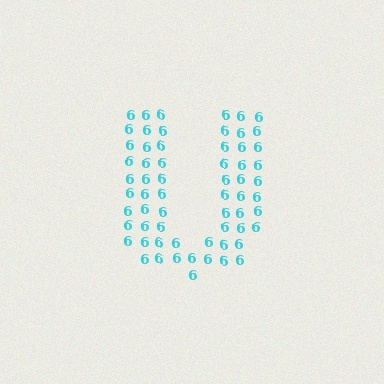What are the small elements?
The small elements are digit 6's.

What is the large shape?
The large shape is the letter U.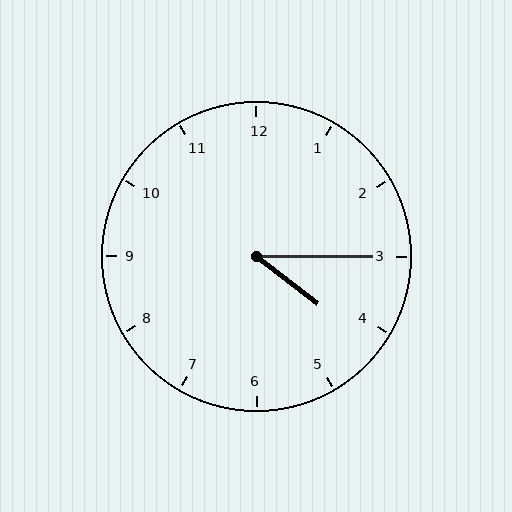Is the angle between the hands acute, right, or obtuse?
It is acute.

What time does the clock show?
4:15.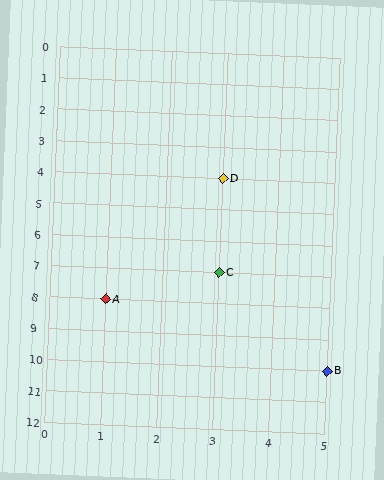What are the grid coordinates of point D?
Point D is at grid coordinates (3, 4).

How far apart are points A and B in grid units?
Points A and B are 4 columns and 2 rows apart (about 4.5 grid units diagonally).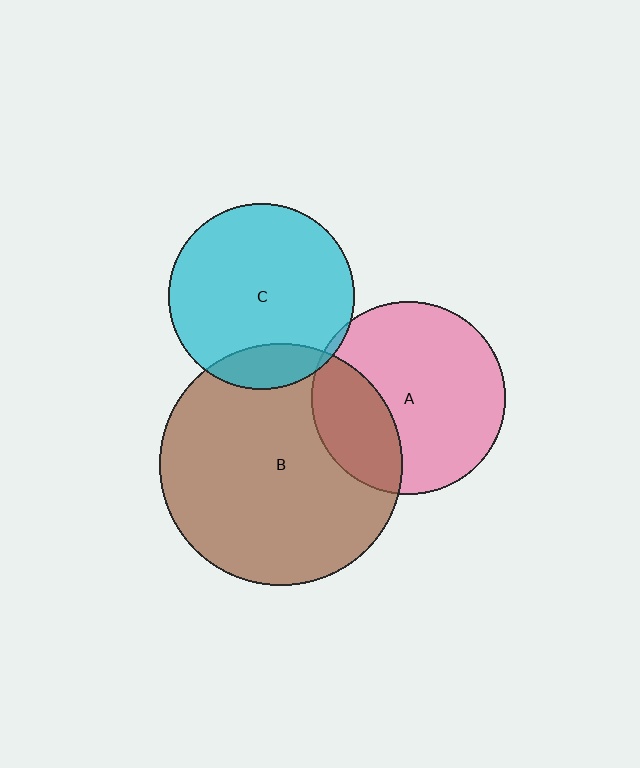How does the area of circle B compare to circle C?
Approximately 1.7 times.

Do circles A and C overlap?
Yes.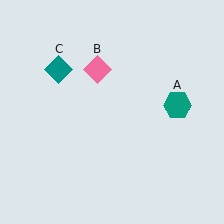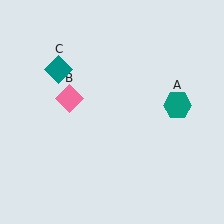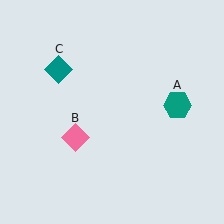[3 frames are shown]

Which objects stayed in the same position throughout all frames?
Teal hexagon (object A) and teal diamond (object C) remained stationary.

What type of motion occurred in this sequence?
The pink diamond (object B) rotated counterclockwise around the center of the scene.